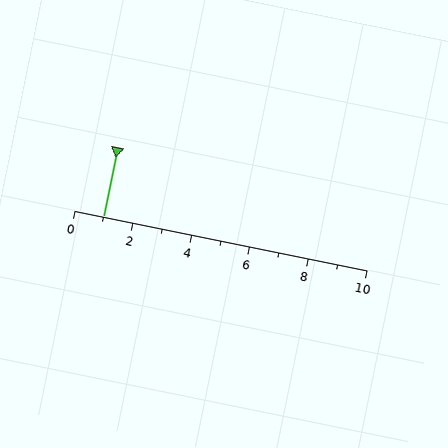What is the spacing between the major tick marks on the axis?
The major ticks are spaced 2 apart.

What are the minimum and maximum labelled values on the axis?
The axis runs from 0 to 10.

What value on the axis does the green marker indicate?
The marker indicates approximately 1.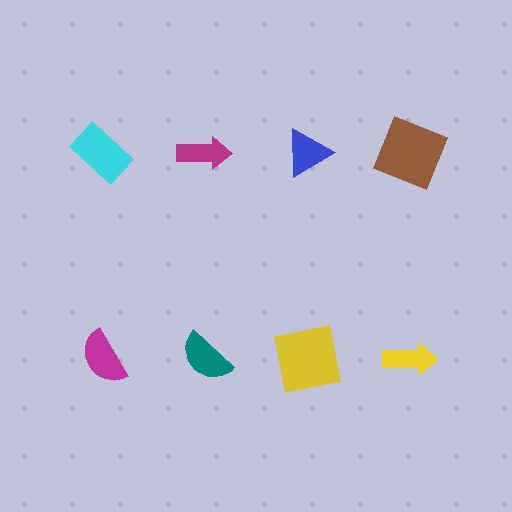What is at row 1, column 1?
A cyan rectangle.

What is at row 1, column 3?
A blue triangle.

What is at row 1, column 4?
A brown square.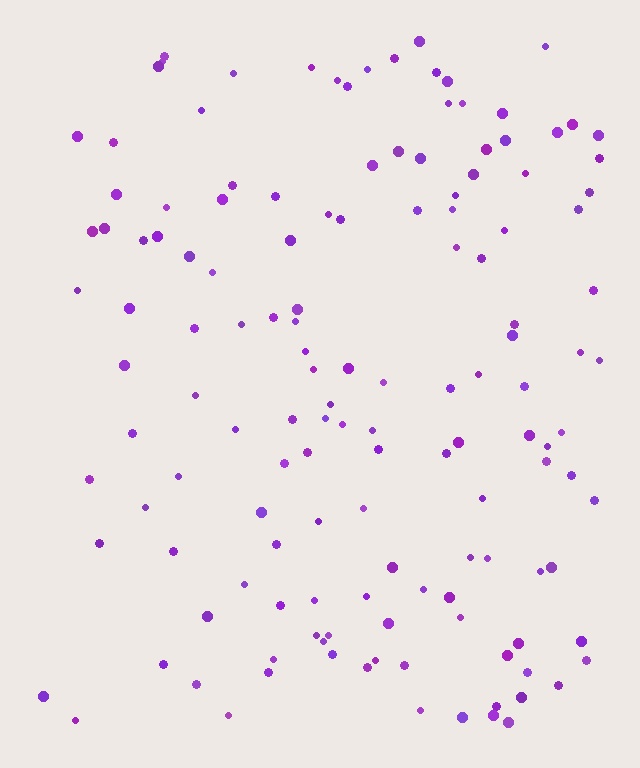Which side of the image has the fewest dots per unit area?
The left.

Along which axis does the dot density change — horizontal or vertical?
Horizontal.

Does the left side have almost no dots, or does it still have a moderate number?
Still a moderate number, just noticeably fewer than the right.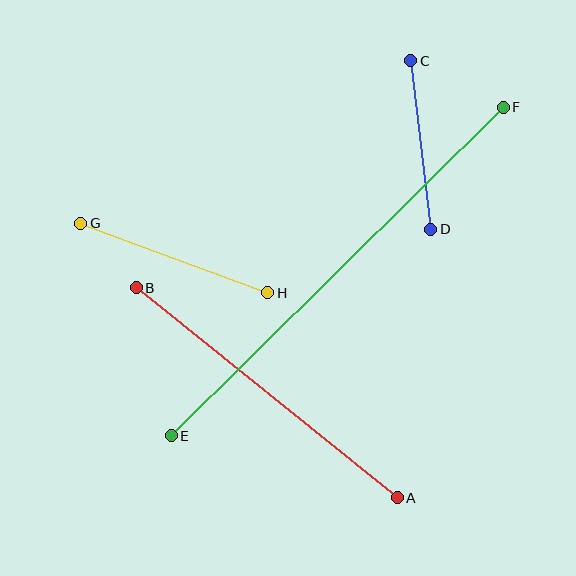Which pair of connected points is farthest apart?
Points E and F are farthest apart.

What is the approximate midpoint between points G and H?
The midpoint is at approximately (174, 258) pixels.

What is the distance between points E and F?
The distance is approximately 467 pixels.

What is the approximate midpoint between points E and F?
The midpoint is at approximately (337, 271) pixels.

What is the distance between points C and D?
The distance is approximately 170 pixels.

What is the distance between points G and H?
The distance is approximately 199 pixels.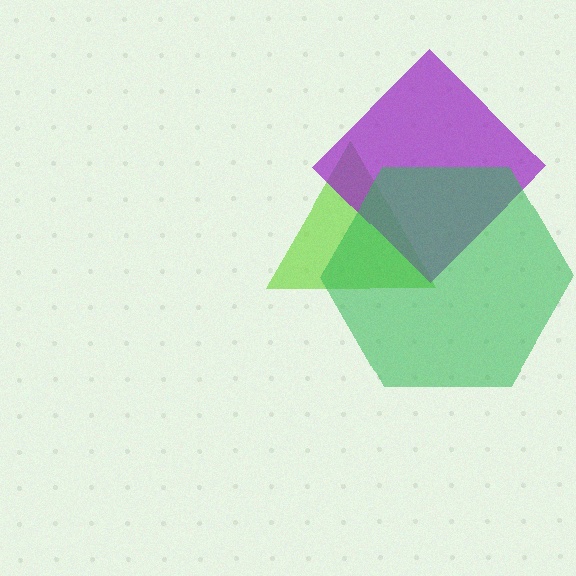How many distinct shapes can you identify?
There are 3 distinct shapes: a lime triangle, a purple diamond, a green hexagon.